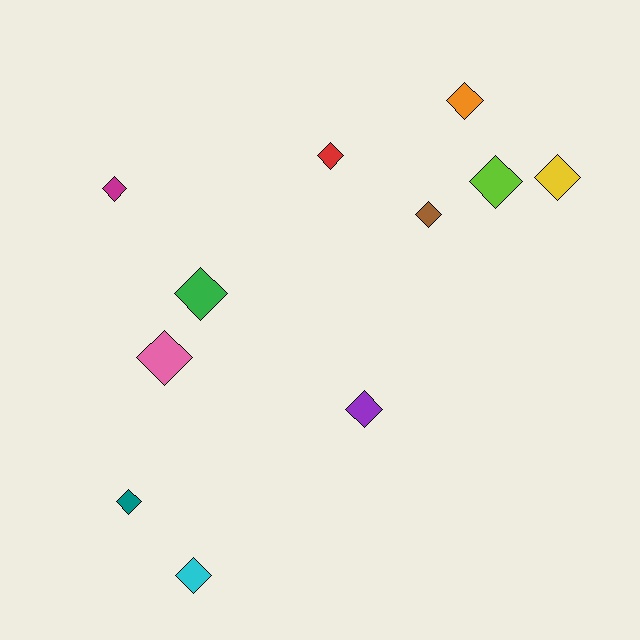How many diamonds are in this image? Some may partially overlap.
There are 11 diamonds.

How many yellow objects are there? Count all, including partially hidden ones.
There is 1 yellow object.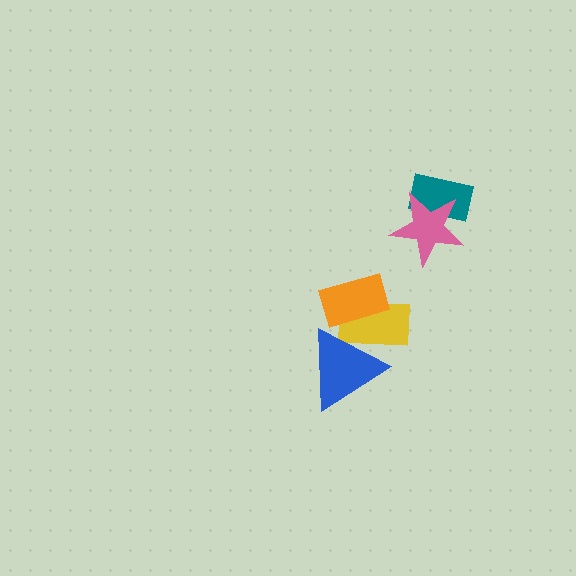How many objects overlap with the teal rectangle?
1 object overlaps with the teal rectangle.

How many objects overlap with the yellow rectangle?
2 objects overlap with the yellow rectangle.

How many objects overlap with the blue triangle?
2 objects overlap with the blue triangle.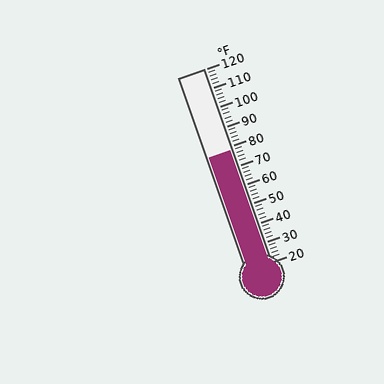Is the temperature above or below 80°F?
The temperature is below 80°F.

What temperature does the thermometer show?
The thermometer shows approximately 78°F.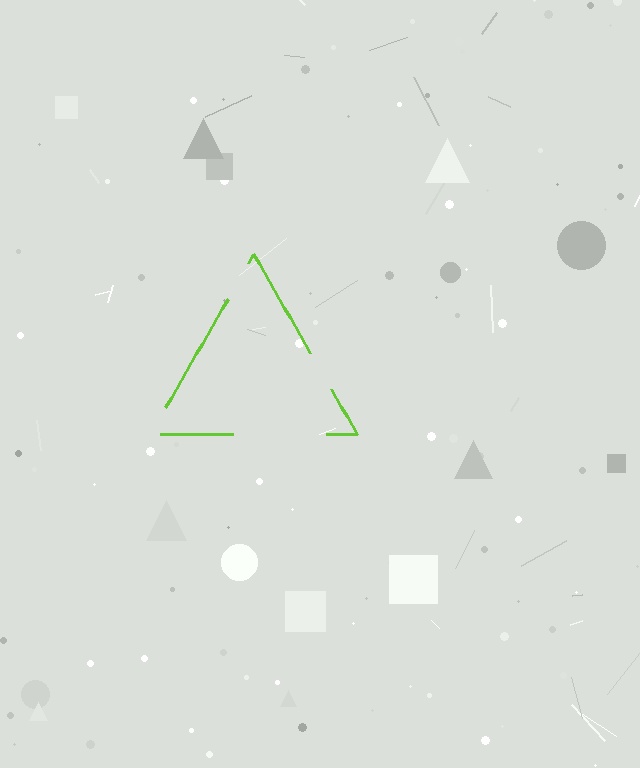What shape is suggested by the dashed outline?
The dashed outline suggests a triangle.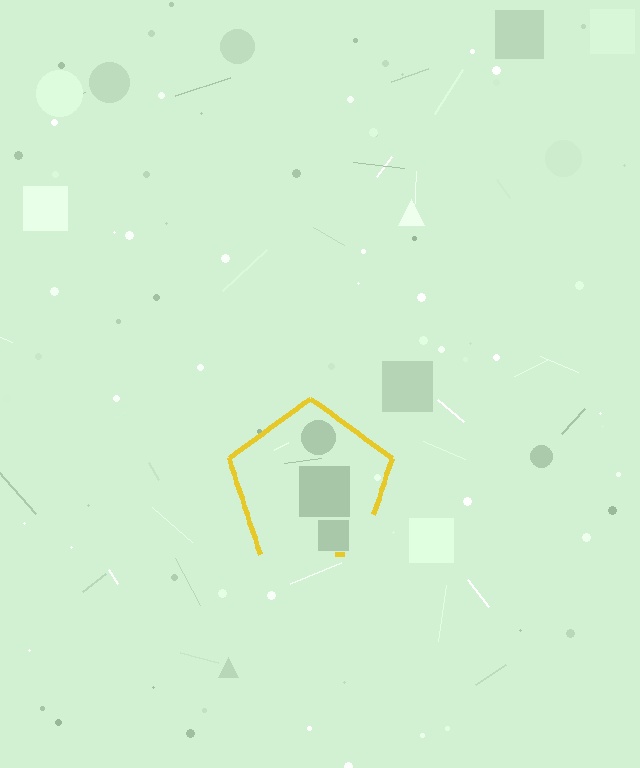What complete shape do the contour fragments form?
The contour fragments form a pentagon.